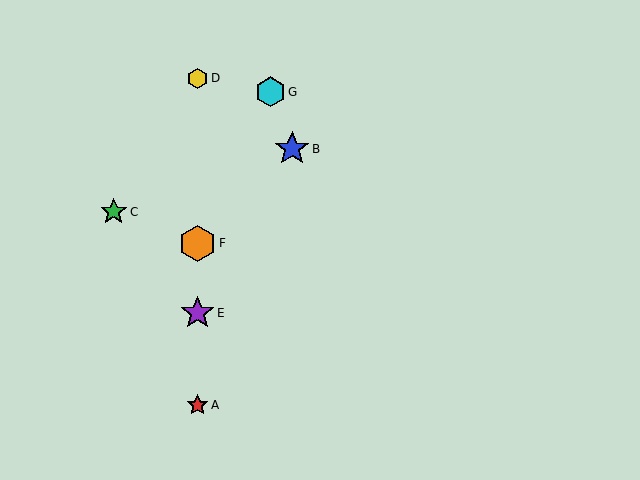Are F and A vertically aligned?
Yes, both are at x≈198.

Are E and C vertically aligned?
No, E is at x≈198 and C is at x≈114.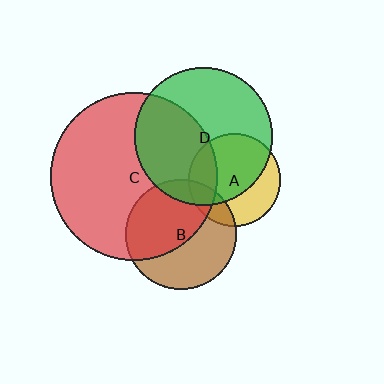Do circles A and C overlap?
Yes.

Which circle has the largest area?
Circle C (red).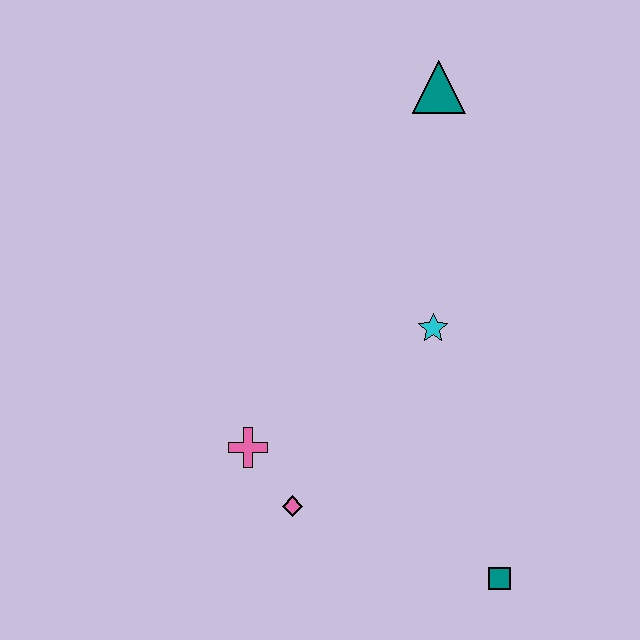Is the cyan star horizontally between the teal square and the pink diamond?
Yes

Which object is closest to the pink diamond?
The pink cross is closest to the pink diamond.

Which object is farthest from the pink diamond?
The teal triangle is farthest from the pink diamond.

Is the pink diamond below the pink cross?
Yes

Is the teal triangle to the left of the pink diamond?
No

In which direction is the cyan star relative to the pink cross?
The cyan star is to the right of the pink cross.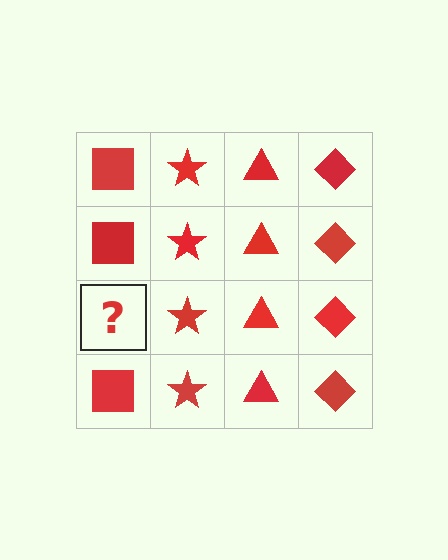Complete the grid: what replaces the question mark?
The question mark should be replaced with a red square.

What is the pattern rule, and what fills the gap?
The rule is that each column has a consistent shape. The gap should be filled with a red square.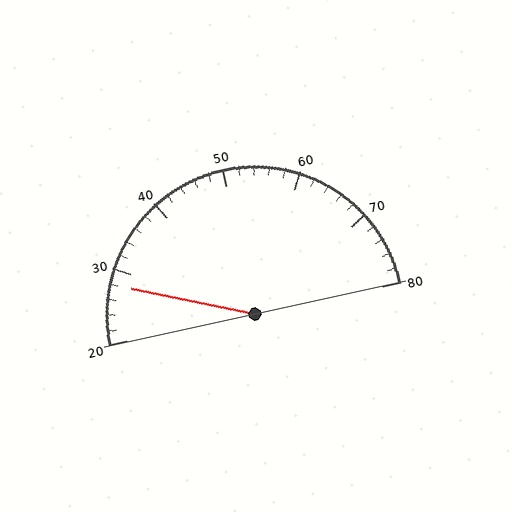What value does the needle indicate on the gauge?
The needle indicates approximately 28.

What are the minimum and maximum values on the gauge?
The gauge ranges from 20 to 80.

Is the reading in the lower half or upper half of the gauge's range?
The reading is in the lower half of the range (20 to 80).